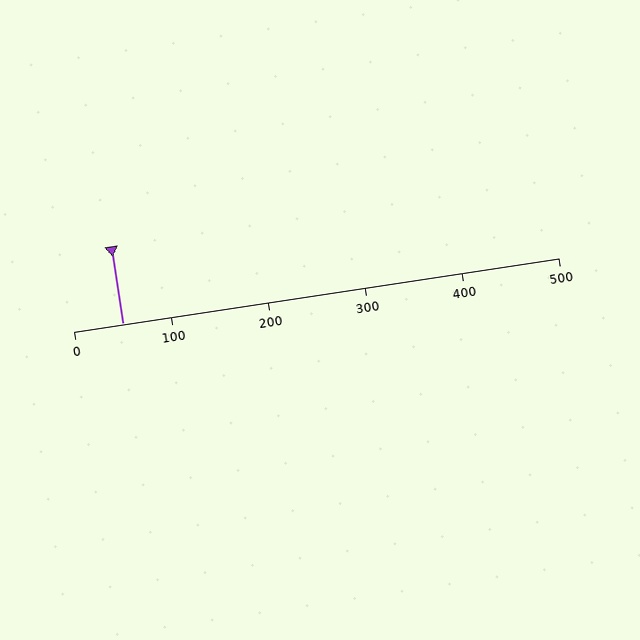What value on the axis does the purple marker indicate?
The marker indicates approximately 50.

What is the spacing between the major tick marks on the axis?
The major ticks are spaced 100 apart.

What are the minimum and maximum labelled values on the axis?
The axis runs from 0 to 500.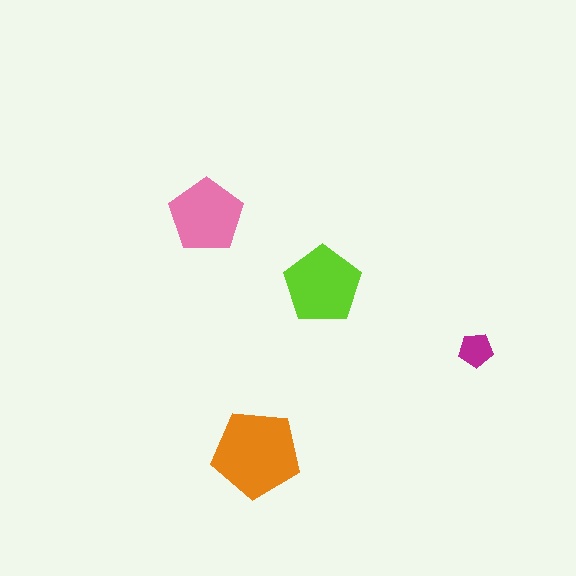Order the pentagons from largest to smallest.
the orange one, the lime one, the pink one, the magenta one.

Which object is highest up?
The pink pentagon is topmost.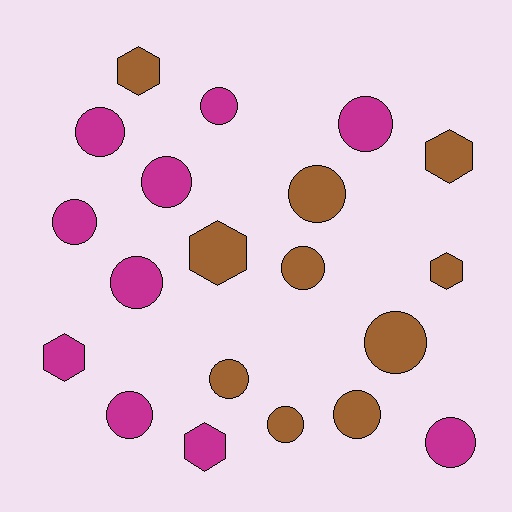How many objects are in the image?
There are 20 objects.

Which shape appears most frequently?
Circle, with 14 objects.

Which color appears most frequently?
Brown, with 10 objects.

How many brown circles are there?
There are 6 brown circles.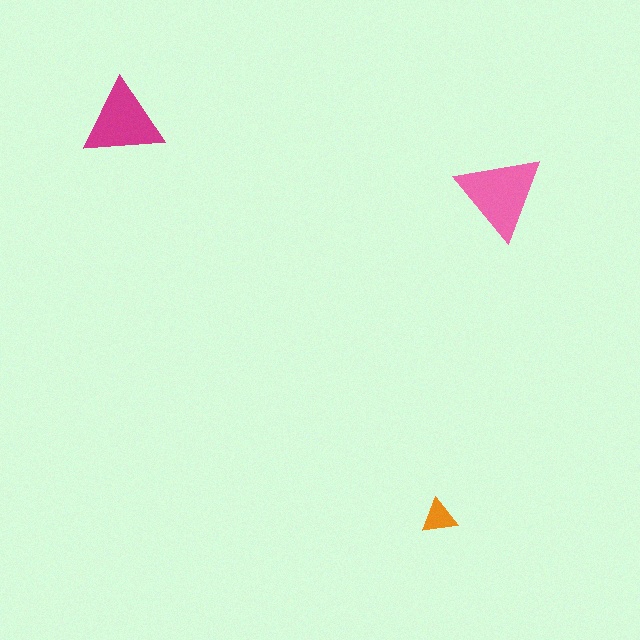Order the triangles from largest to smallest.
the pink one, the magenta one, the orange one.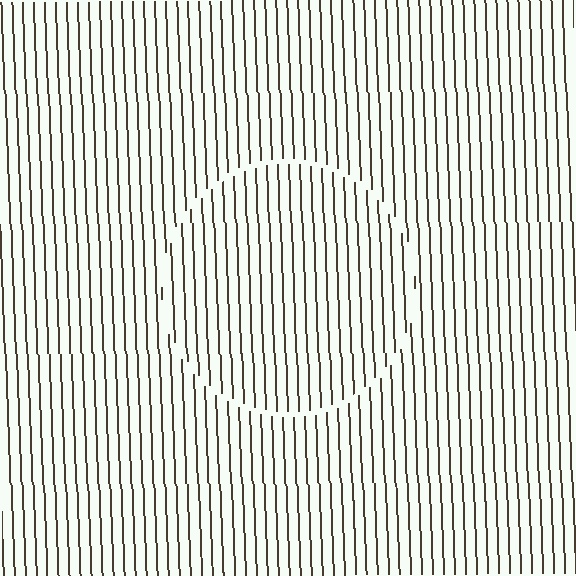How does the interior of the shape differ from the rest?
The interior of the shape contains the same grating, shifted by half a period — the contour is defined by the phase discontinuity where line-ends from the inner and outer gratings abut.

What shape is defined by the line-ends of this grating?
An illusory circle. The interior of the shape contains the same grating, shifted by half a period — the contour is defined by the phase discontinuity where line-ends from the inner and outer gratings abut.